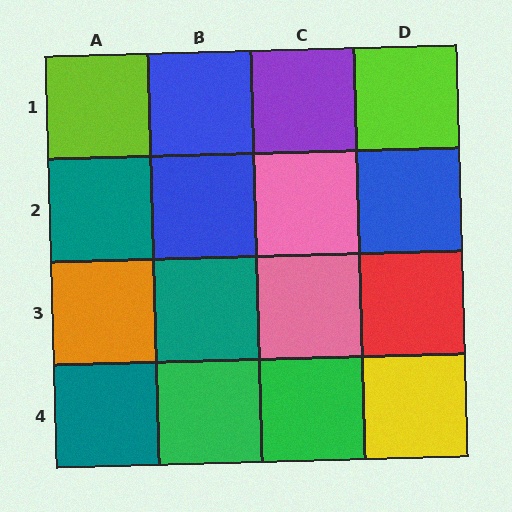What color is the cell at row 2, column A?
Teal.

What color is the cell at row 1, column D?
Lime.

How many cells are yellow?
1 cell is yellow.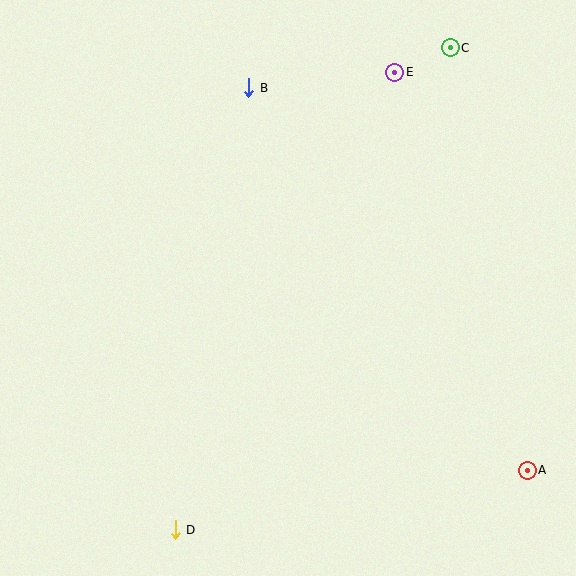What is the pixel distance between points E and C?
The distance between E and C is 61 pixels.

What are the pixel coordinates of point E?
Point E is at (395, 72).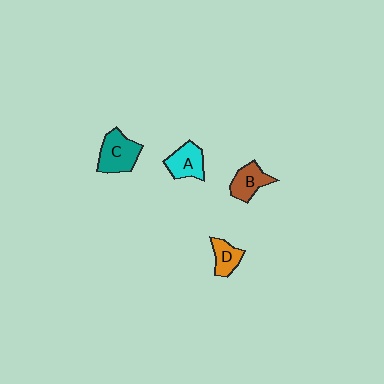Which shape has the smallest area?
Shape D (orange).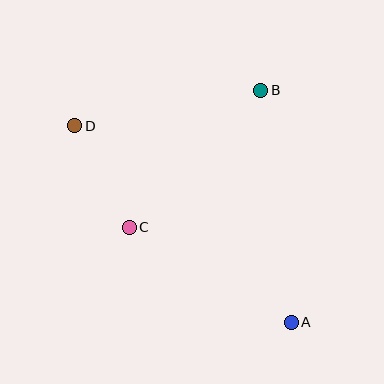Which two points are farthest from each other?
Points A and D are farthest from each other.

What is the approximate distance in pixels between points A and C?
The distance between A and C is approximately 188 pixels.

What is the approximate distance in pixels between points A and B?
The distance between A and B is approximately 234 pixels.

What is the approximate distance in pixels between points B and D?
The distance between B and D is approximately 189 pixels.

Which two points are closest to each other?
Points C and D are closest to each other.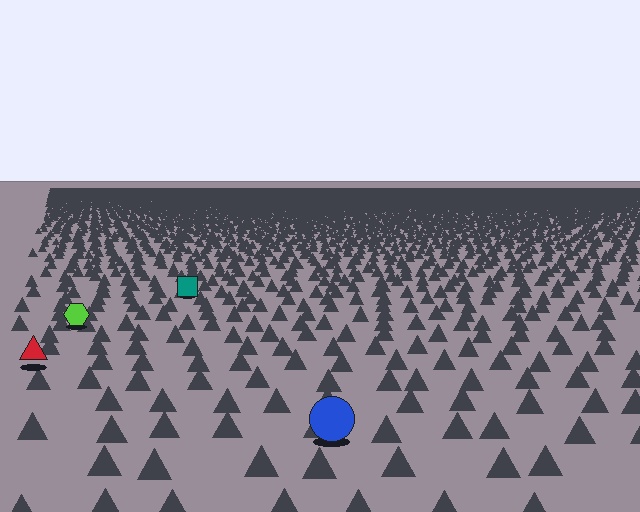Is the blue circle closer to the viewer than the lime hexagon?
Yes. The blue circle is closer — you can tell from the texture gradient: the ground texture is coarser near it.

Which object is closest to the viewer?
The blue circle is closest. The texture marks near it are larger and more spread out.